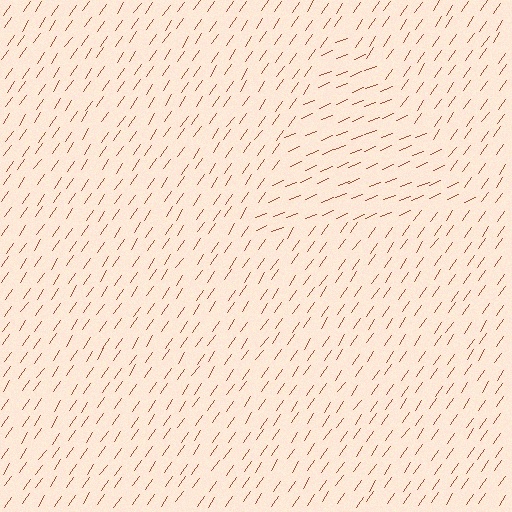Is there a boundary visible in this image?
Yes, there is a texture boundary formed by a change in line orientation.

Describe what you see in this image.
The image is filled with small brown line segments. A triangle region in the image has lines oriented differently from the surrounding lines, creating a visible texture boundary.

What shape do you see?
I see a triangle.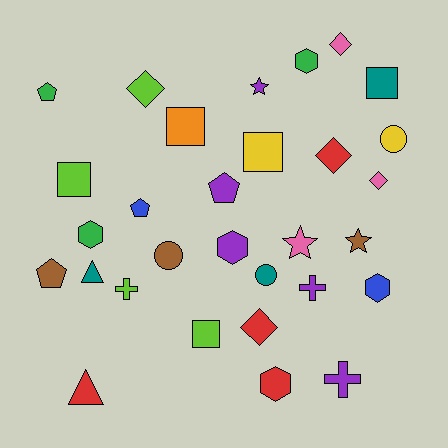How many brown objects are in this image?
There are 3 brown objects.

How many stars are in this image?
There are 3 stars.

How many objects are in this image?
There are 30 objects.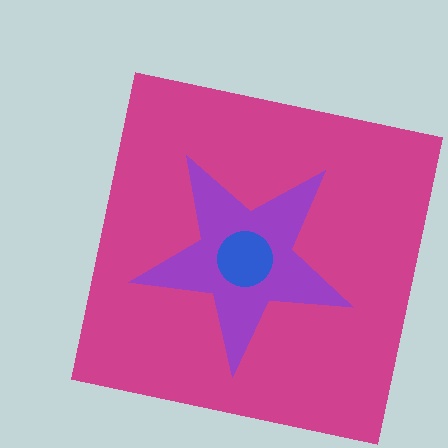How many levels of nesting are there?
3.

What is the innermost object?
The blue circle.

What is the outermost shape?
The magenta square.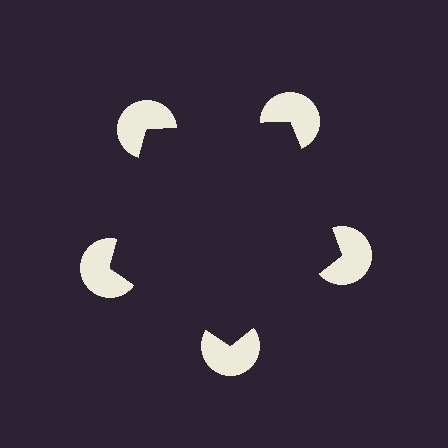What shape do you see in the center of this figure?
An illusory pentagon — its edges are inferred from the aligned wedge cuts in the pac-man discs, not physically drawn.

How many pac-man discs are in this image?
There are 5 — one at each vertex of the illusory pentagon.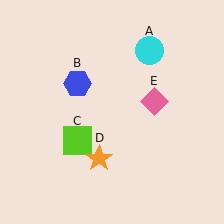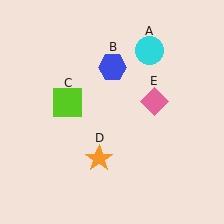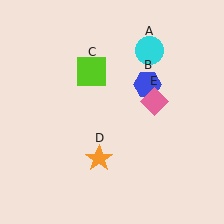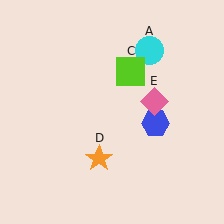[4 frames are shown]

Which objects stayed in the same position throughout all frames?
Cyan circle (object A) and orange star (object D) and pink diamond (object E) remained stationary.